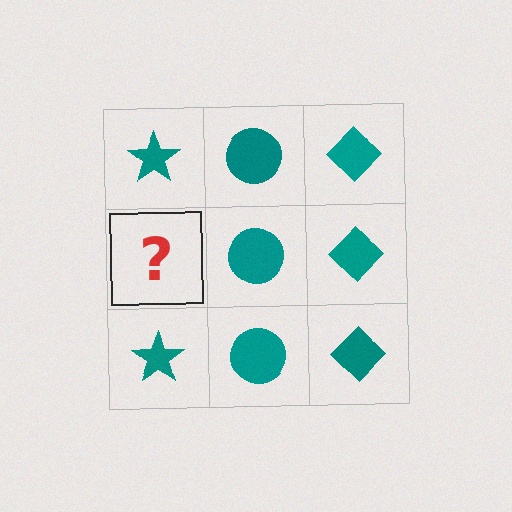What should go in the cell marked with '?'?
The missing cell should contain a teal star.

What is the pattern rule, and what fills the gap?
The rule is that each column has a consistent shape. The gap should be filled with a teal star.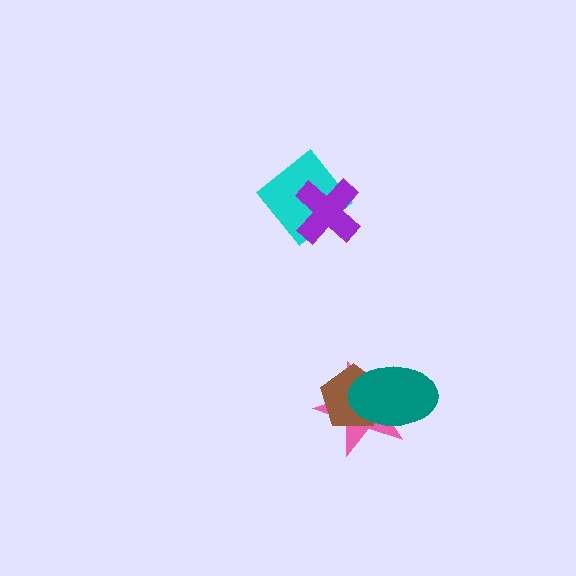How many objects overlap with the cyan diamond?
1 object overlaps with the cyan diamond.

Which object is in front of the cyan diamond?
The purple cross is in front of the cyan diamond.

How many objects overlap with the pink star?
2 objects overlap with the pink star.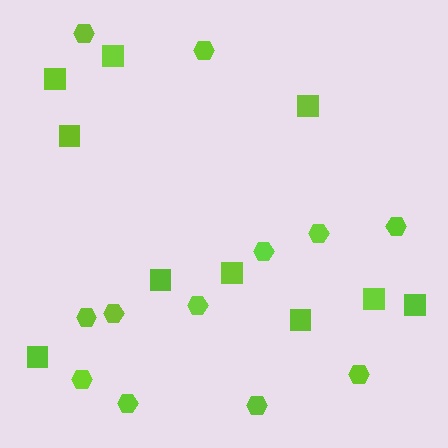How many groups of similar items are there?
There are 2 groups: one group of hexagons (12) and one group of squares (10).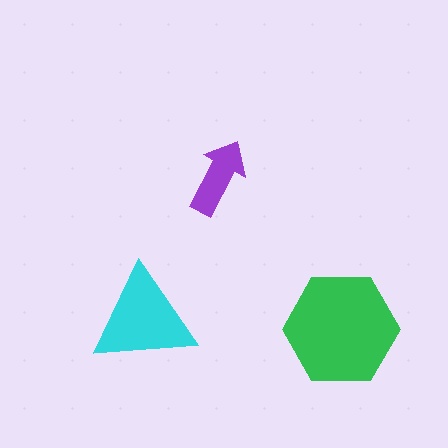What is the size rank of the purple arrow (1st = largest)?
3rd.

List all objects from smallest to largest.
The purple arrow, the cyan triangle, the green hexagon.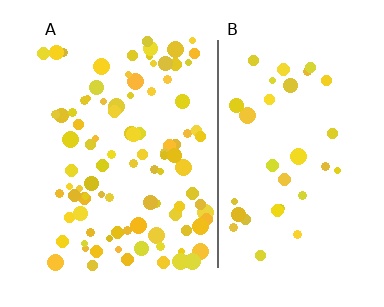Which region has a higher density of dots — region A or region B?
A (the left).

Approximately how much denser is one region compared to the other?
Approximately 2.8× — region A over region B.